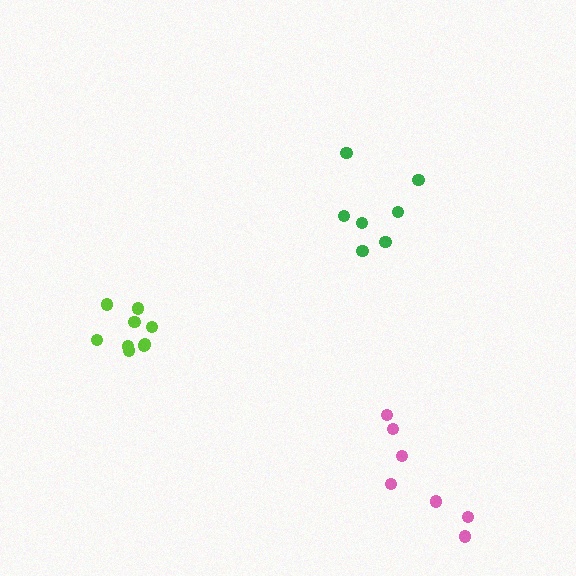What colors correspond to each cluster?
The clusters are colored: lime, green, pink.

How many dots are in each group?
Group 1: 9 dots, Group 2: 7 dots, Group 3: 7 dots (23 total).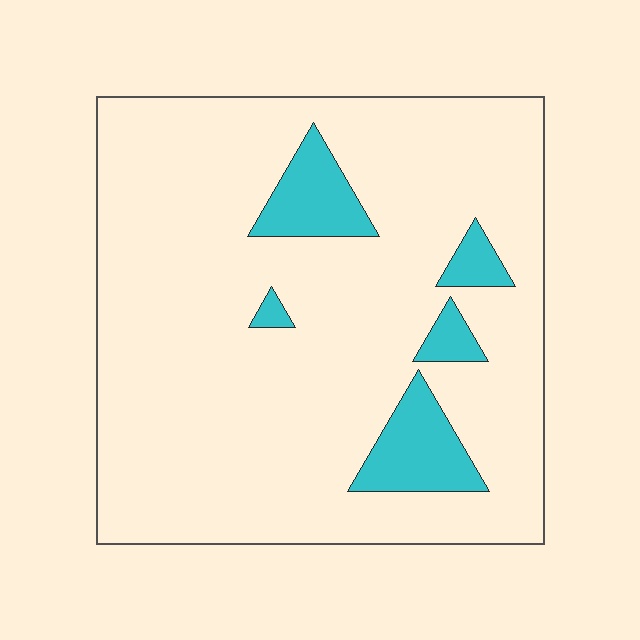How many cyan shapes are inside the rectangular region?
5.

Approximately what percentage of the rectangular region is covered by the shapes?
Approximately 10%.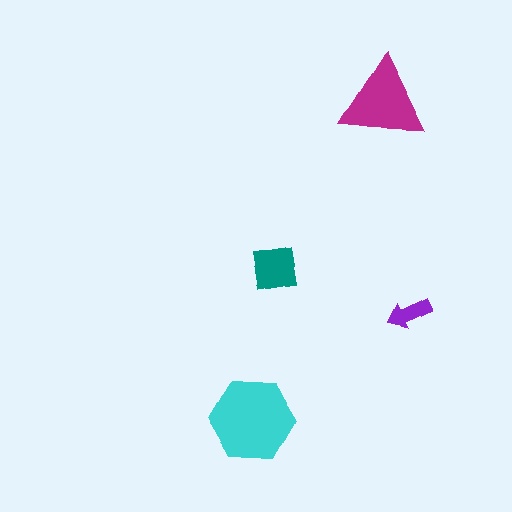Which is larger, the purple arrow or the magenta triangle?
The magenta triangle.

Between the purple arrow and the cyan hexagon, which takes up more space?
The cyan hexagon.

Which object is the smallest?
The purple arrow.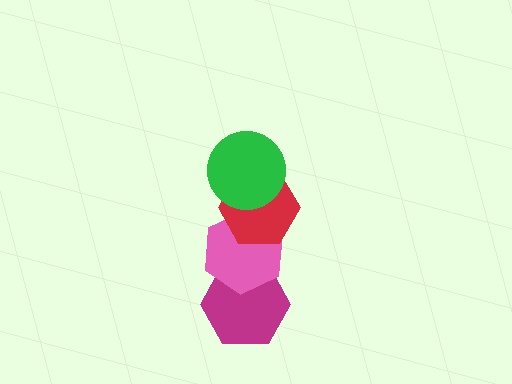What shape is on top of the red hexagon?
The green circle is on top of the red hexagon.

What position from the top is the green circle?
The green circle is 1st from the top.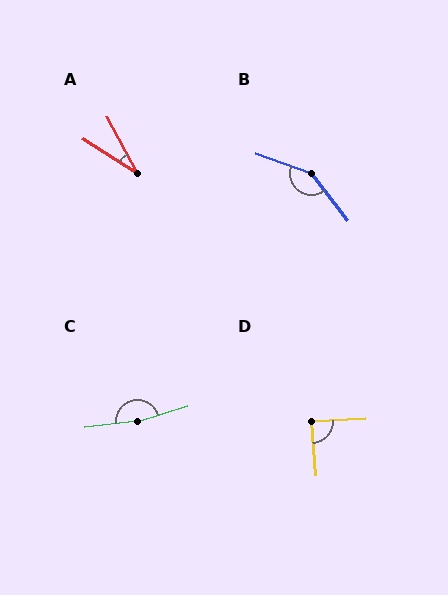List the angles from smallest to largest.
A (29°), D (89°), B (148°), C (169°).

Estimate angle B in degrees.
Approximately 148 degrees.